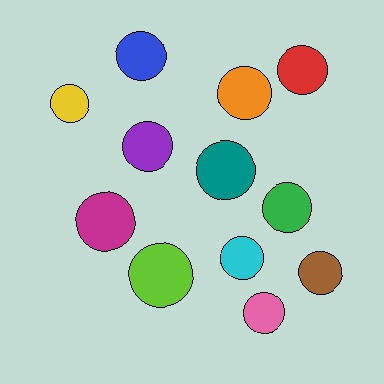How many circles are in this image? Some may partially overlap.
There are 12 circles.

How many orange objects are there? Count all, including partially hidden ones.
There is 1 orange object.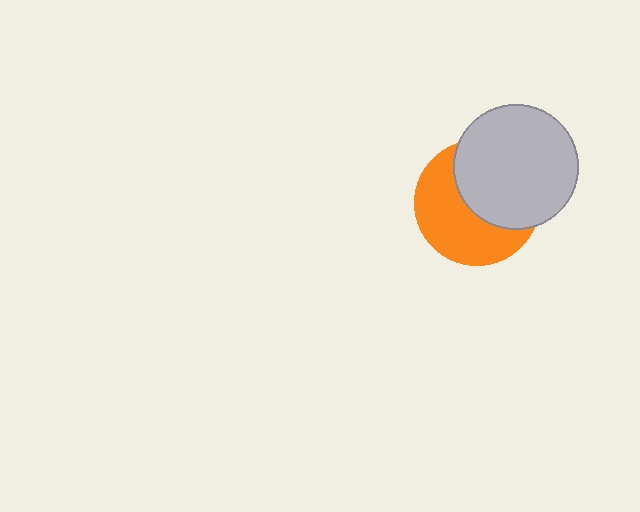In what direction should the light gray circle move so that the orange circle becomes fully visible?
The light gray circle should move toward the upper-right. That is the shortest direction to clear the overlap and leave the orange circle fully visible.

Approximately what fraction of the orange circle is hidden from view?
Roughly 48% of the orange circle is hidden behind the light gray circle.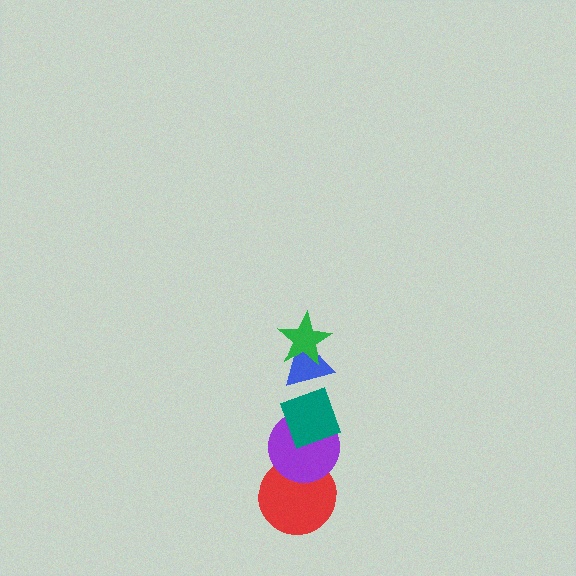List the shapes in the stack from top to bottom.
From top to bottom: the green star, the blue triangle, the teal diamond, the purple circle, the red circle.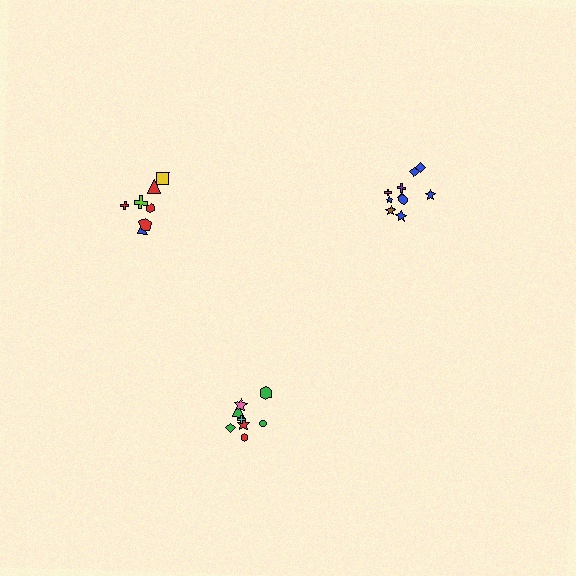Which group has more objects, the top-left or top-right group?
The top-right group.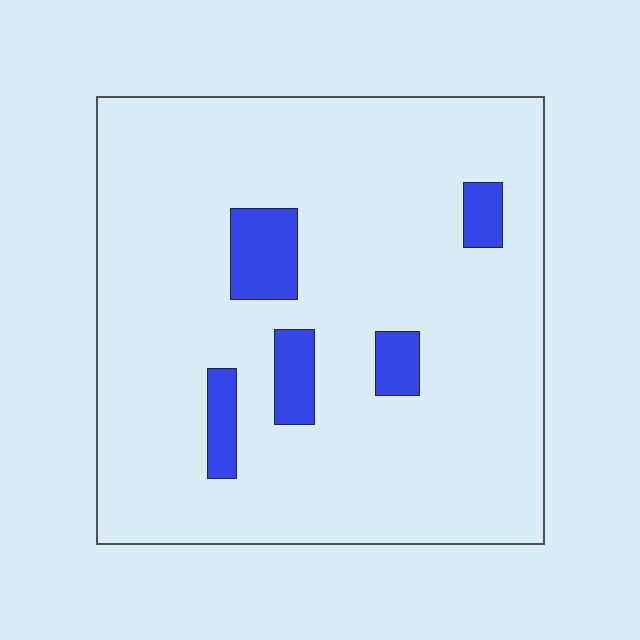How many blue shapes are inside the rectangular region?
5.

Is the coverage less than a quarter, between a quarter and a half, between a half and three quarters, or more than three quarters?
Less than a quarter.